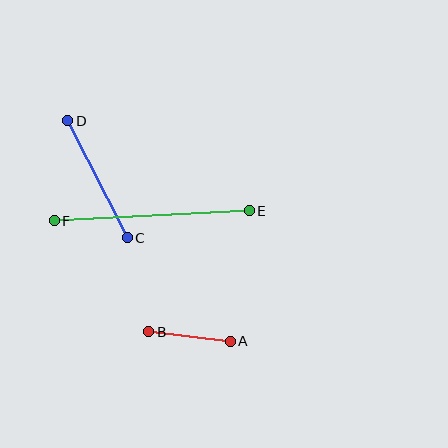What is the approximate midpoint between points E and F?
The midpoint is at approximately (152, 216) pixels.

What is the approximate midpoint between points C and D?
The midpoint is at approximately (98, 179) pixels.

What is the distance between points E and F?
The distance is approximately 195 pixels.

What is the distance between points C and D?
The distance is approximately 131 pixels.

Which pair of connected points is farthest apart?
Points E and F are farthest apart.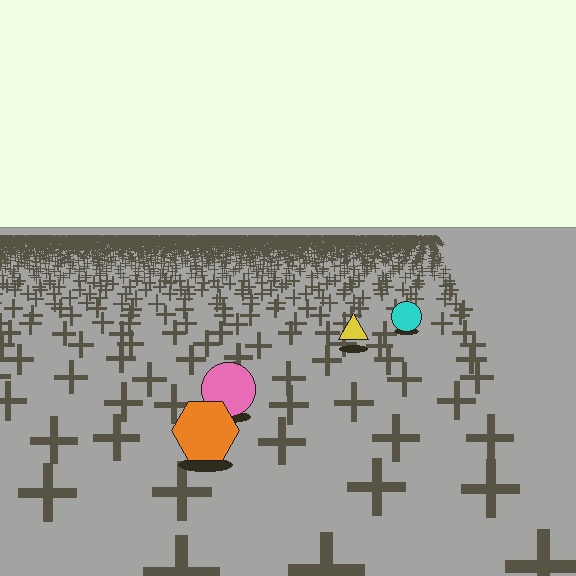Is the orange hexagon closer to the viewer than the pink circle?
Yes. The orange hexagon is closer — you can tell from the texture gradient: the ground texture is coarser near it.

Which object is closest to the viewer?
The orange hexagon is closest. The texture marks near it are larger and more spread out.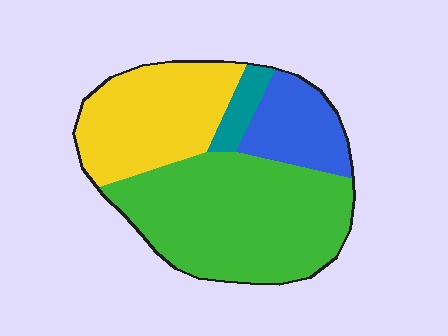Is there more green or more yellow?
Green.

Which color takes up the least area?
Teal, at roughly 5%.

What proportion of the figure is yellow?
Yellow covers 30% of the figure.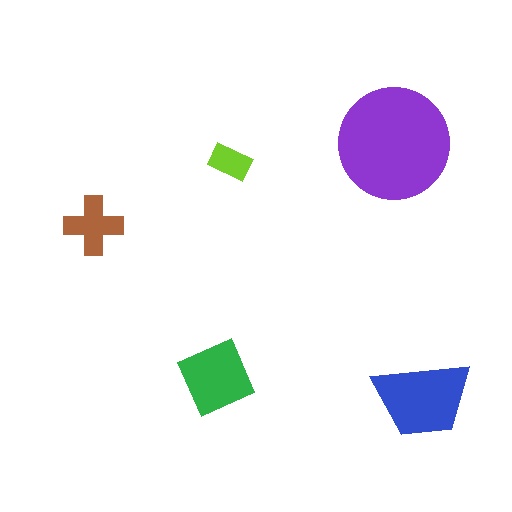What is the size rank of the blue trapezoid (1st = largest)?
2nd.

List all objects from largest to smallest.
The purple circle, the blue trapezoid, the green diamond, the brown cross, the lime rectangle.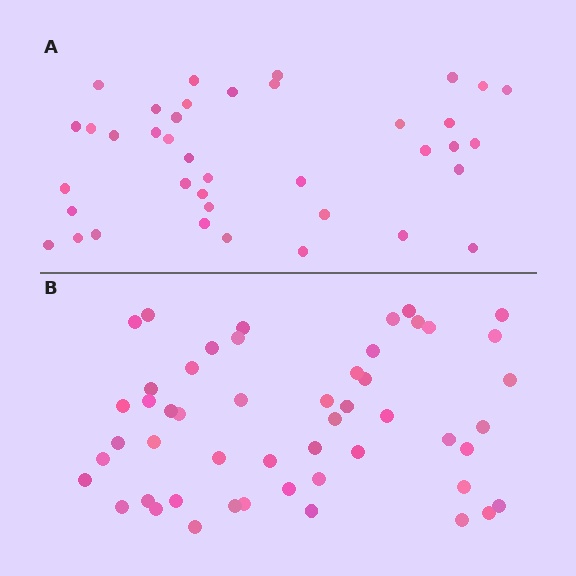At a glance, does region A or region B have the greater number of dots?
Region B (the bottom region) has more dots.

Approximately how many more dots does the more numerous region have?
Region B has roughly 12 or so more dots than region A.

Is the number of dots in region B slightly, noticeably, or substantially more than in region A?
Region B has noticeably more, but not dramatically so. The ratio is roughly 1.3 to 1.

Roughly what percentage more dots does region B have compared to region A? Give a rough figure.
About 30% more.